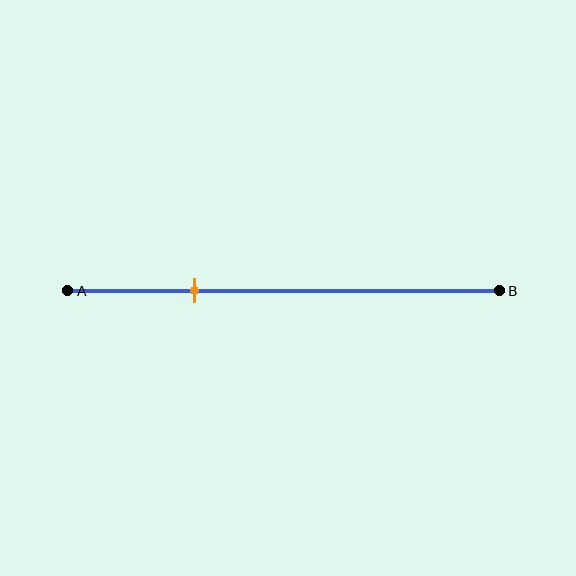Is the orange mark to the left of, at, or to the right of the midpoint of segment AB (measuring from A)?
The orange mark is to the left of the midpoint of segment AB.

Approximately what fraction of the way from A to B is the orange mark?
The orange mark is approximately 30% of the way from A to B.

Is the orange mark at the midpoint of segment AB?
No, the mark is at about 30% from A, not at the 50% midpoint.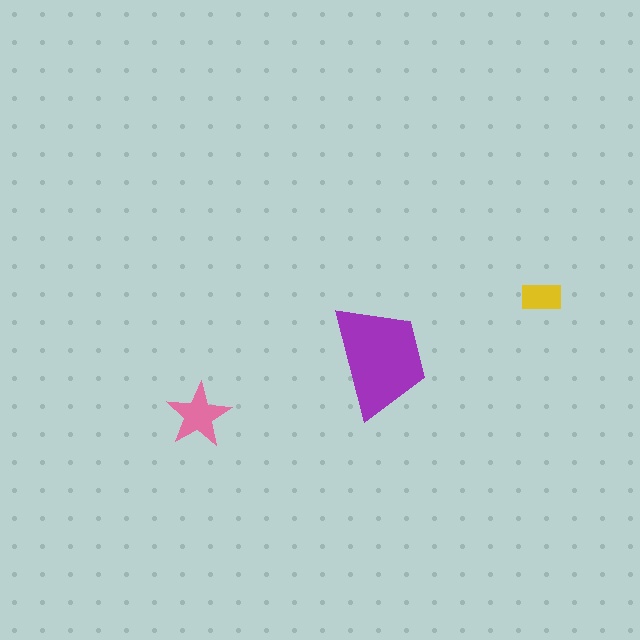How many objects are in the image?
There are 3 objects in the image.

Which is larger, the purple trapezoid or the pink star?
The purple trapezoid.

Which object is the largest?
The purple trapezoid.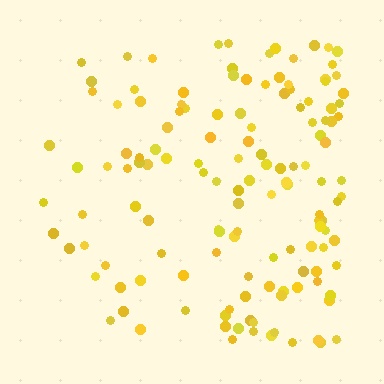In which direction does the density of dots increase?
From left to right, with the right side densest.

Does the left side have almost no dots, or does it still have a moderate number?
Still a moderate number, just noticeably fewer than the right.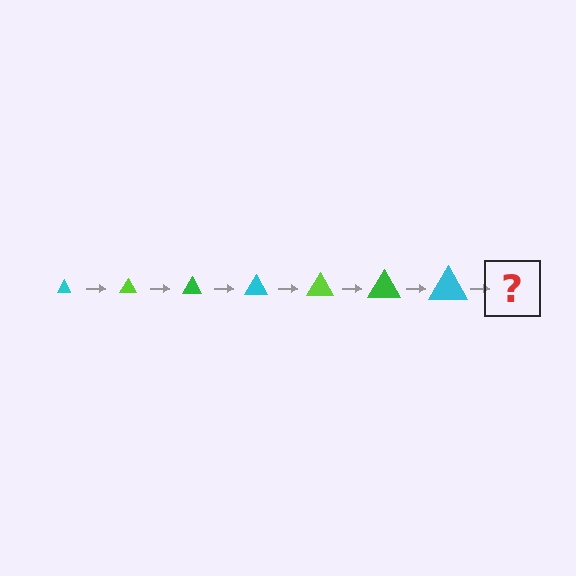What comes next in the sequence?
The next element should be a lime triangle, larger than the previous one.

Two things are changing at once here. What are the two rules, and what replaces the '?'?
The two rules are that the triangle grows larger each step and the color cycles through cyan, lime, and green. The '?' should be a lime triangle, larger than the previous one.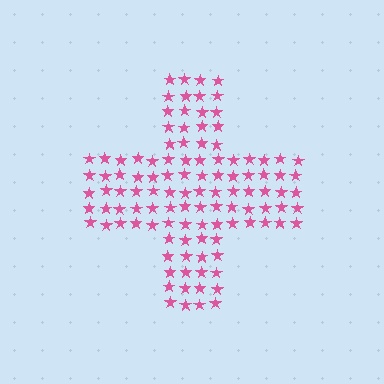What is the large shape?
The large shape is a cross.